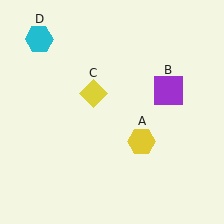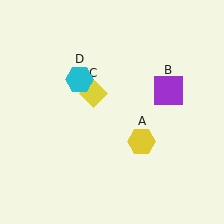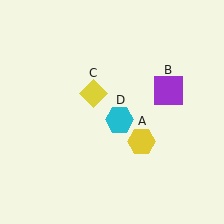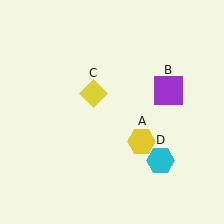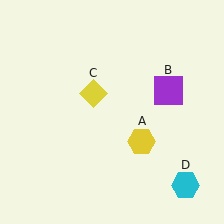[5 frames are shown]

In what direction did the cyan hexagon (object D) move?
The cyan hexagon (object D) moved down and to the right.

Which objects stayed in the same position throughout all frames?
Yellow hexagon (object A) and purple square (object B) and yellow diamond (object C) remained stationary.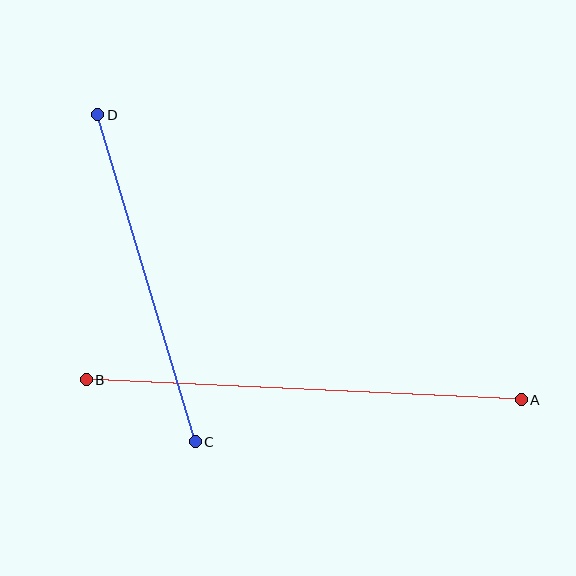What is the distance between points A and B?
The distance is approximately 435 pixels.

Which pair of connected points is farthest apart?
Points A and B are farthest apart.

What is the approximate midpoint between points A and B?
The midpoint is at approximately (304, 390) pixels.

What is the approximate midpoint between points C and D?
The midpoint is at approximately (146, 278) pixels.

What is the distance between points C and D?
The distance is approximately 341 pixels.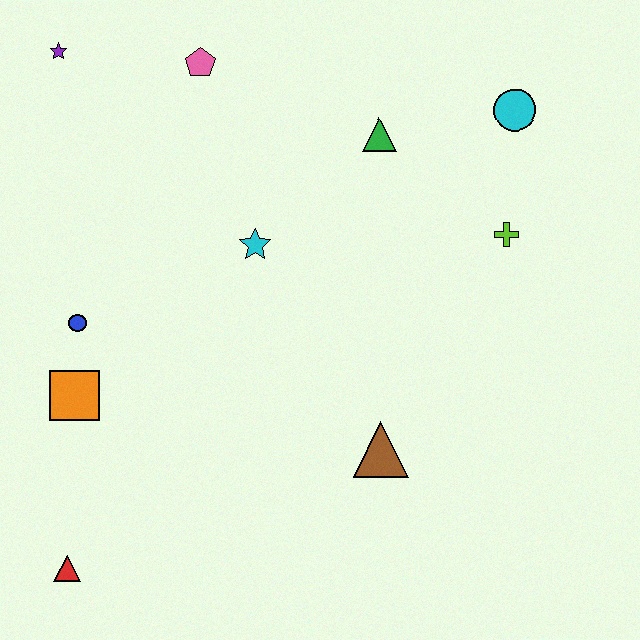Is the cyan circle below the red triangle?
No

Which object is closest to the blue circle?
The orange square is closest to the blue circle.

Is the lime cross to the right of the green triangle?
Yes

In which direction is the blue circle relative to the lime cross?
The blue circle is to the left of the lime cross.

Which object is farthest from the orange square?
The cyan circle is farthest from the orange square.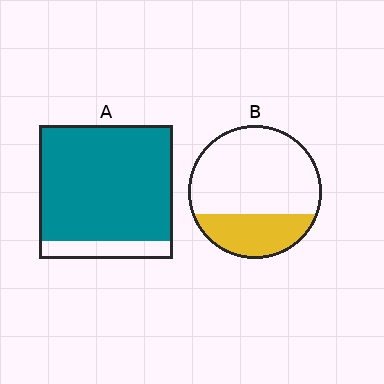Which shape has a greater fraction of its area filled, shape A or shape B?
Shape A.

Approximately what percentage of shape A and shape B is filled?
A is approximately 85% and B is approximately 30%.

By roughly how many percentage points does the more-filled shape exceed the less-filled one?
By roughly 55 percentage points (A over B).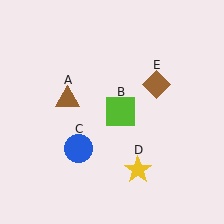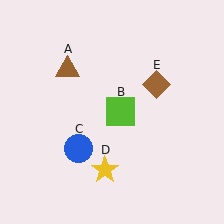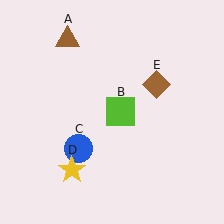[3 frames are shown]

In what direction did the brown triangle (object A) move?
The brown triangle (object A) moved up.